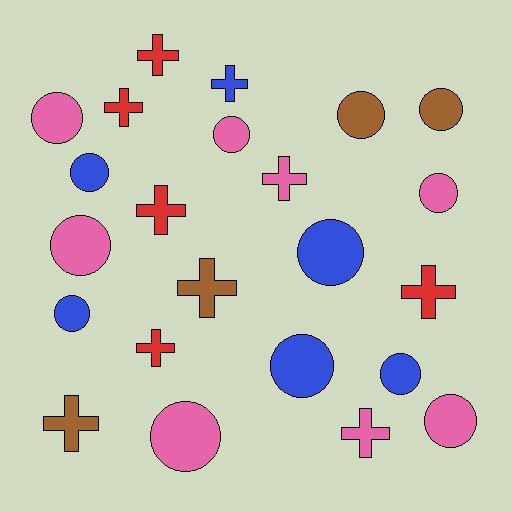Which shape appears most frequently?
Circle, with 13 objects.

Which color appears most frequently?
Pink, with 8 objects.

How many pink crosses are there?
There are 2 pink crosses.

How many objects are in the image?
There are 23 objects.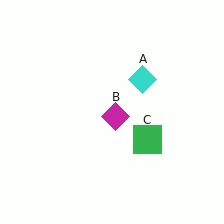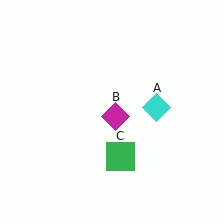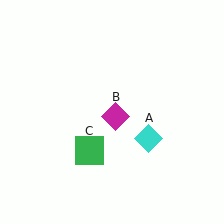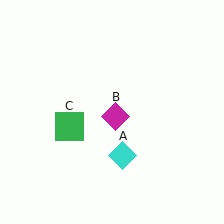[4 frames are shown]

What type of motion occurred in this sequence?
The cyan diamond (object A), green square (object C) rotated clockwise around the center of the scene.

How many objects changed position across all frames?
2 objects changed position: cyan diamond (object A), green square (object C).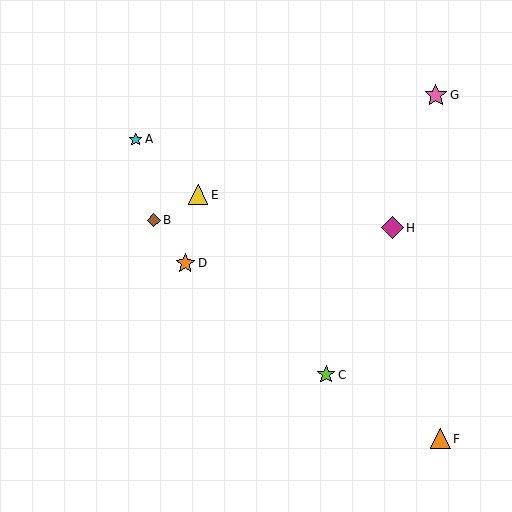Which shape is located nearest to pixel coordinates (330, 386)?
The lime star (labeled C) at (326, 375) is nearest to that location.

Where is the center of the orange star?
The center of the orange star is at (185, 263).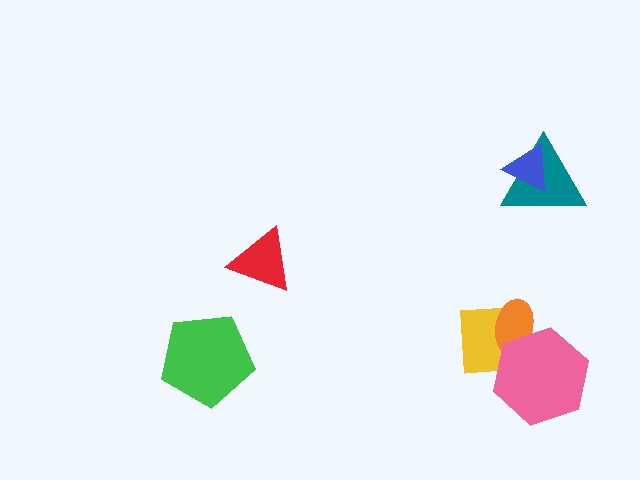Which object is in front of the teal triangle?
The blue triangle is in front of the teal triangle.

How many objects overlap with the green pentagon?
0 objects overlap with the green pentagon.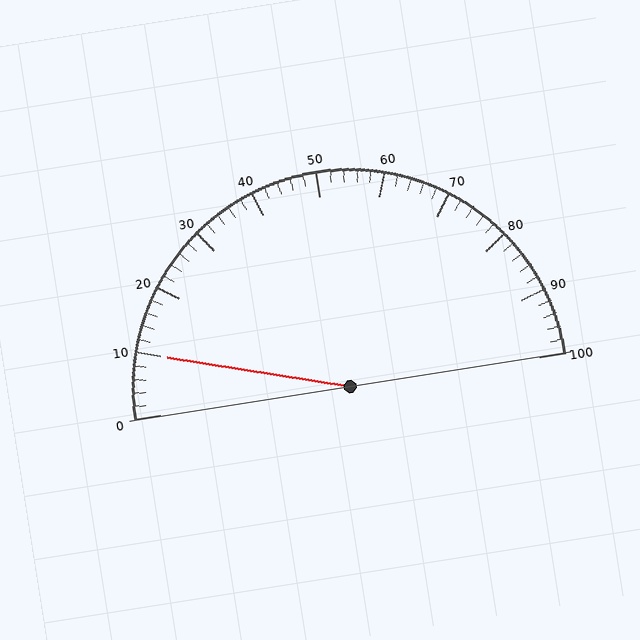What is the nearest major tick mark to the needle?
The nearest major tick mark is 10.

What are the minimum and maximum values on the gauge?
The gauge ranges from 0 to 100.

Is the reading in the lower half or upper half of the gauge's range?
The reading is in the lower half of the range (0 to 100).